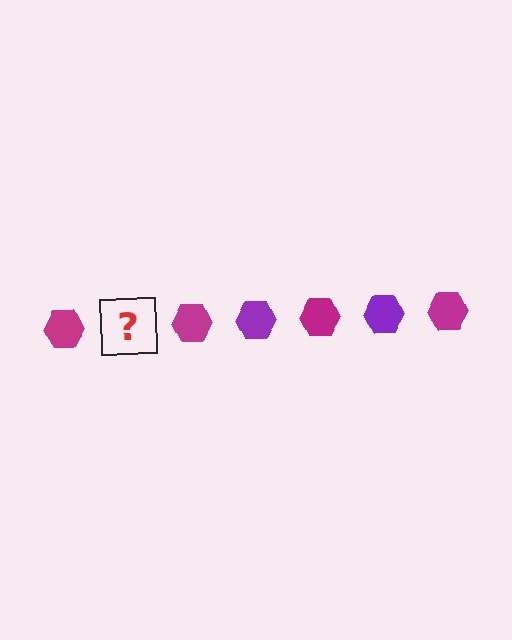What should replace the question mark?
The question mark should be replaced with a purple hexagon.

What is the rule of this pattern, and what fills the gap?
The rule is that the pattern cycles through magenta, purple hexagons. The gap should be filled with a purple hexagon.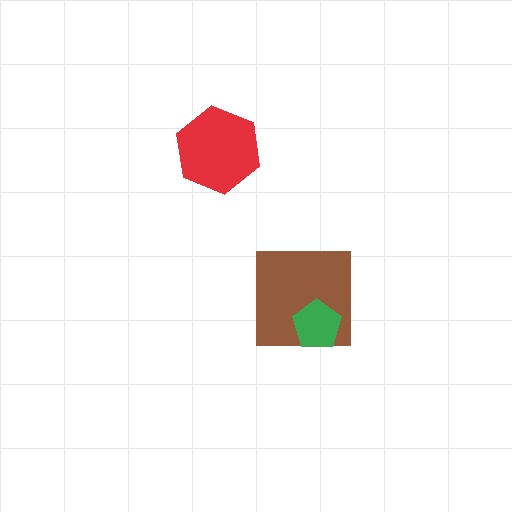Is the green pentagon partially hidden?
No, no other shape covers it.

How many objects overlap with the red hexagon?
0 objects overlap with the red hexagon.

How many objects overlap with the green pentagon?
1 object overlaps with the green pentagon.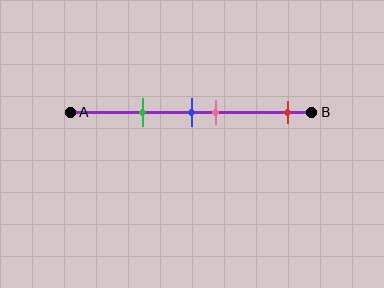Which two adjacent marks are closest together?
The blue and pink marks are the closest adjacent pair.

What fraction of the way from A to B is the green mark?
The green mark is approximately 30% (0.3) of the way from A to B.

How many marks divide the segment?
There are 4 marks dividing the segment.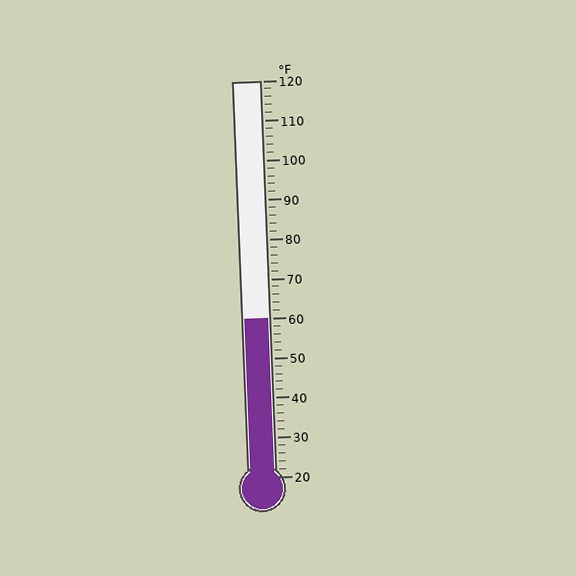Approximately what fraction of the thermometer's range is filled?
The thermometer is filled to approximately 40% of its range.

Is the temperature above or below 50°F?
The temperature is above 50°F.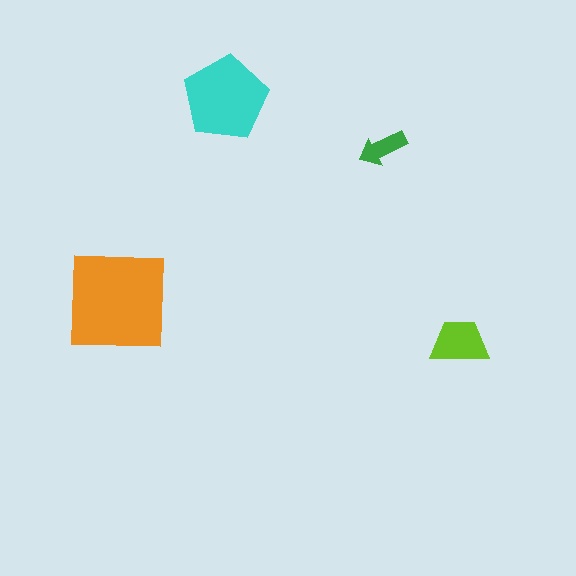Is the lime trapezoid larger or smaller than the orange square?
Smaller.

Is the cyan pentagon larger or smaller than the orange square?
Smaller.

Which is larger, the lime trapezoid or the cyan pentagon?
The cyan pentagon.